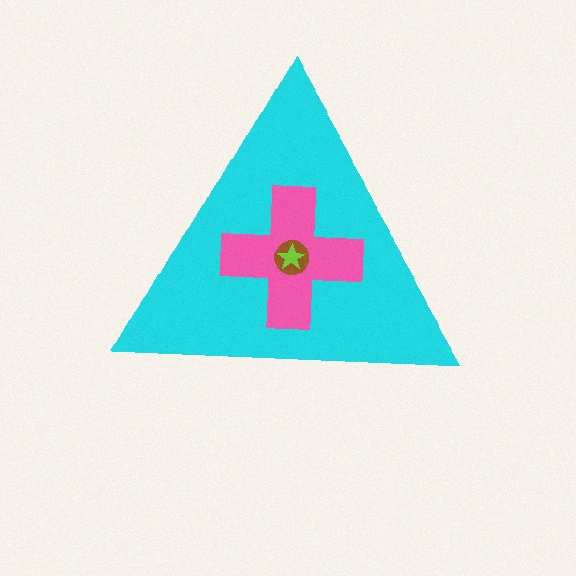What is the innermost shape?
The lime star.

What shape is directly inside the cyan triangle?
The pink cross.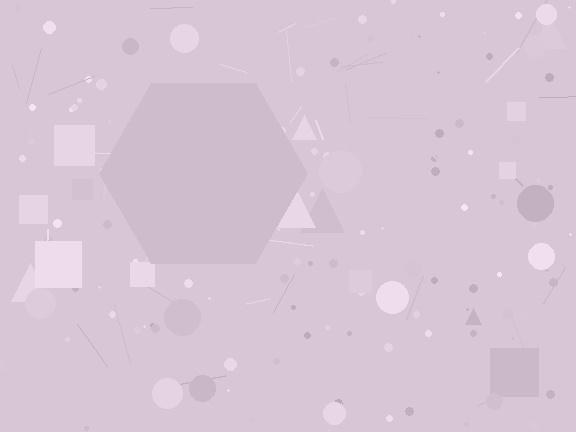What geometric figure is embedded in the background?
A hexagon is embedded in the background.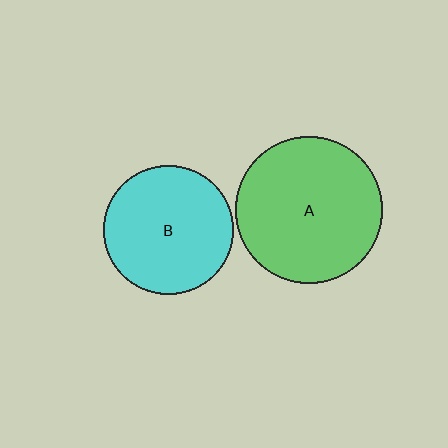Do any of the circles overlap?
No, none of the circles overlap.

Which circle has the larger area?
Circle A (green).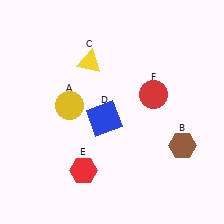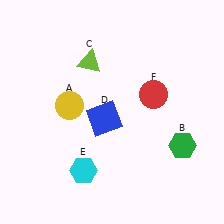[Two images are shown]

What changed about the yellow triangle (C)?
In Image 1, C is yellow. In Image 2, it changed to lime.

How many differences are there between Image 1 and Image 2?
There are 3 differences between the two images.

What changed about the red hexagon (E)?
In Image 1, E is red. In Image 2, it changed to cyan.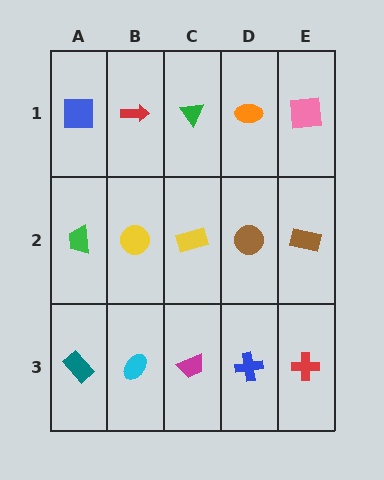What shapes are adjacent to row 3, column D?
A brown circle (row 2, column D), a magenta trapezoid (row 3, column C), a red cross (row 3, column E).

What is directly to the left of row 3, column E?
A blue cross.